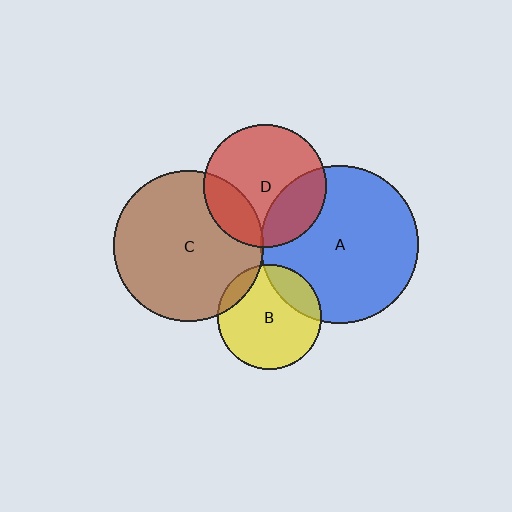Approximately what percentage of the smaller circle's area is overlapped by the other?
Approximately 25%.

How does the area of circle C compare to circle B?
Approximately 2.1 times.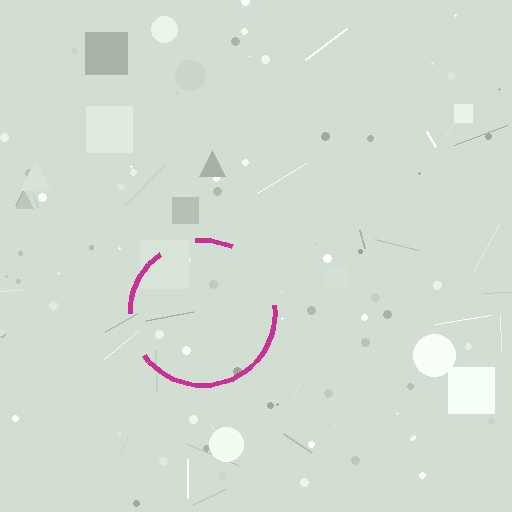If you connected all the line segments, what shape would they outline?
They would outline a circle.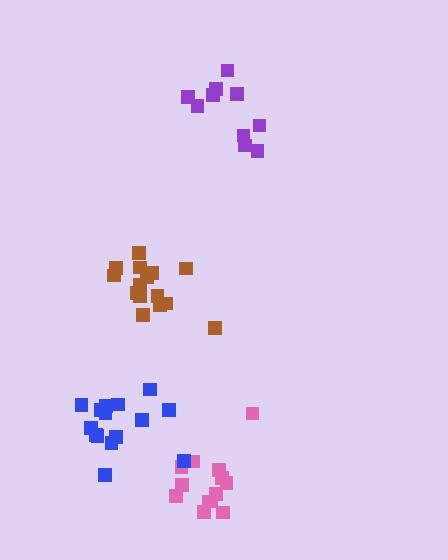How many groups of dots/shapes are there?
There are 4 groups.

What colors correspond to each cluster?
The clusters are colored: purple, pink, brown, blue.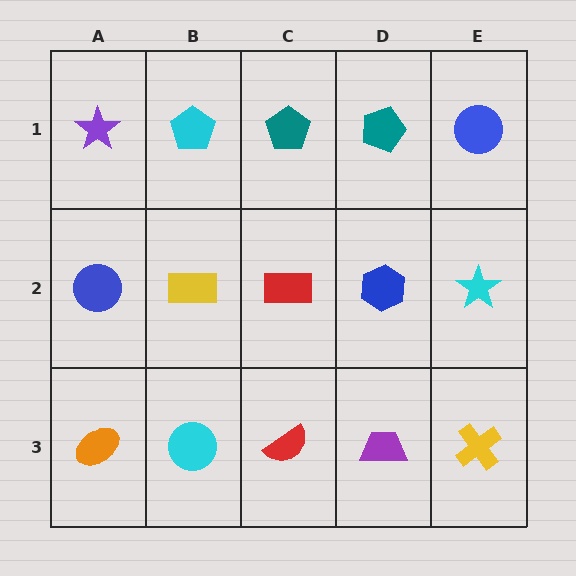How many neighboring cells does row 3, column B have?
3.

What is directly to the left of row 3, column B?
An orange ellipse.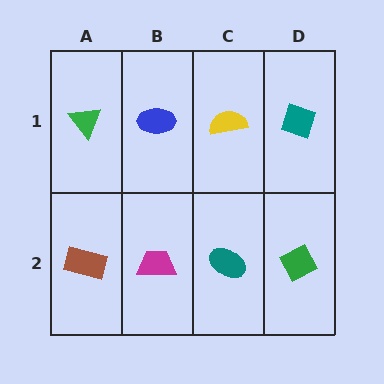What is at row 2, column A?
A brown rectangle.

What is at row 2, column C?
A teal ellipse.